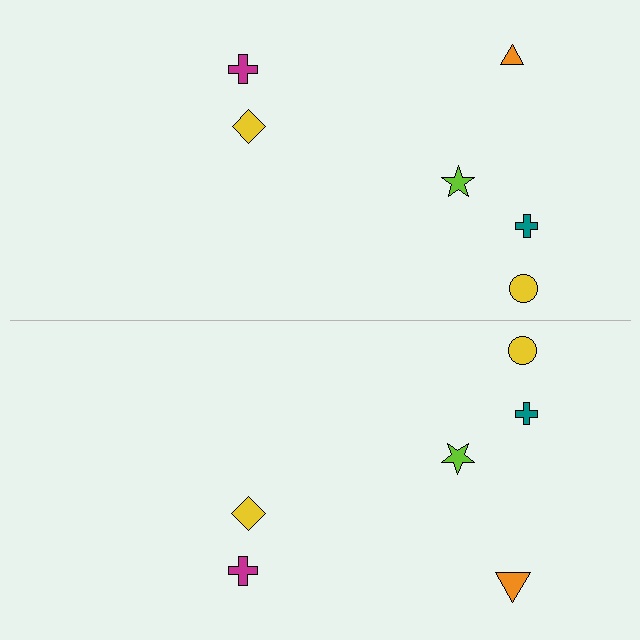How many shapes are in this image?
There are 12 shapes in this image.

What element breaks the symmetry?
The orange triangle on the bottom side has a different size than its mirror counterpart.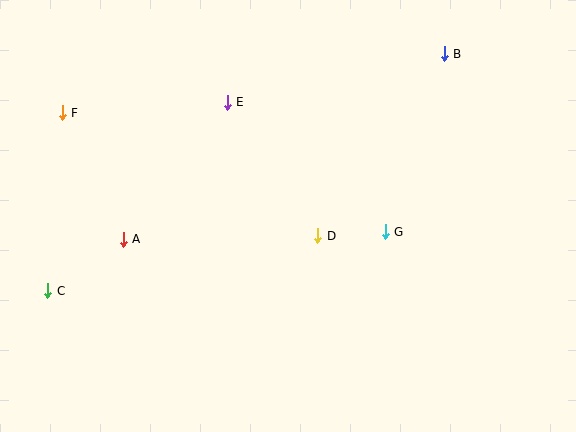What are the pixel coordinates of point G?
Point G is at (385, 232).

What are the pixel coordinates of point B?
Point B is at (444, 54).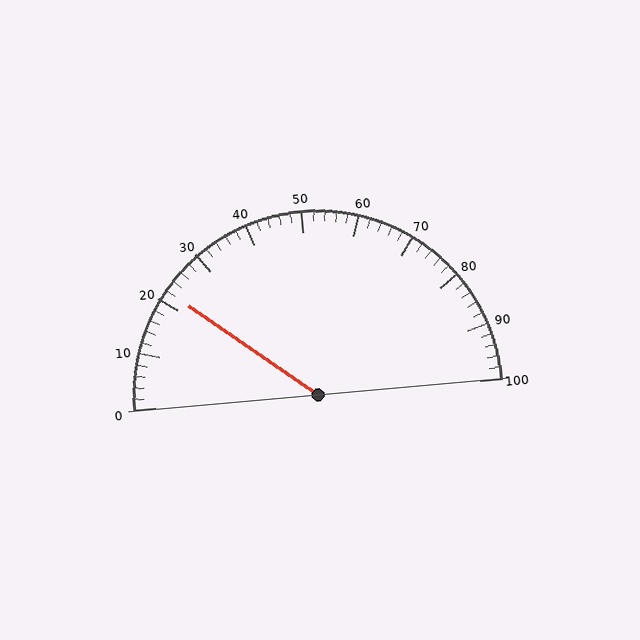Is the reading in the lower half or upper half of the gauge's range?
The reading is in the lower half of the range (0 to 100).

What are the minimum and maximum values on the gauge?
The gauge ranges from 0 to 100.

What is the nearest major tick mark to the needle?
The nearest major tick mark is 20.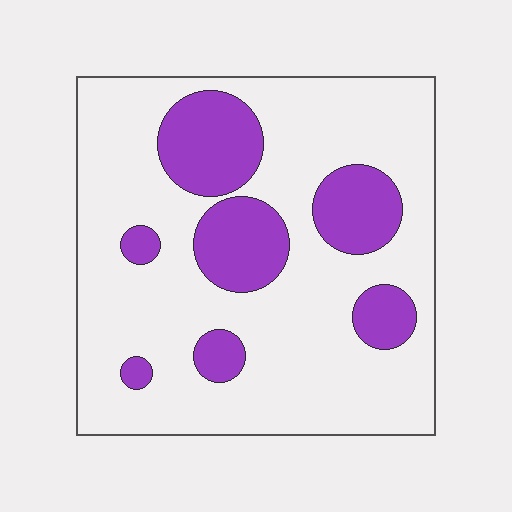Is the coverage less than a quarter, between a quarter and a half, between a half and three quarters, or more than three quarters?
Less than a quarter.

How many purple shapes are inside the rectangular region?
7.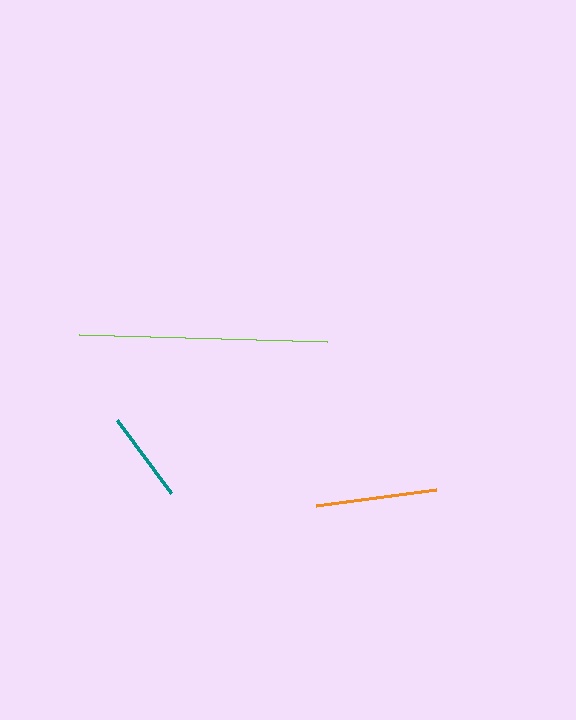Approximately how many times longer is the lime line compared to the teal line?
The lime line is approximately 2.7 times the length of the teal line.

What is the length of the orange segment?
The orange segment is approximately 121 pixels long.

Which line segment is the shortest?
The teal line is the shortest at approximately 91 pixels.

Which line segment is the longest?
The lime line is the longest at approximately 249 pixels.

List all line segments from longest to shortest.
From longest to shortest: lime, orange, teal.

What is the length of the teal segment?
The teal segment is approximately 91 pixels long.